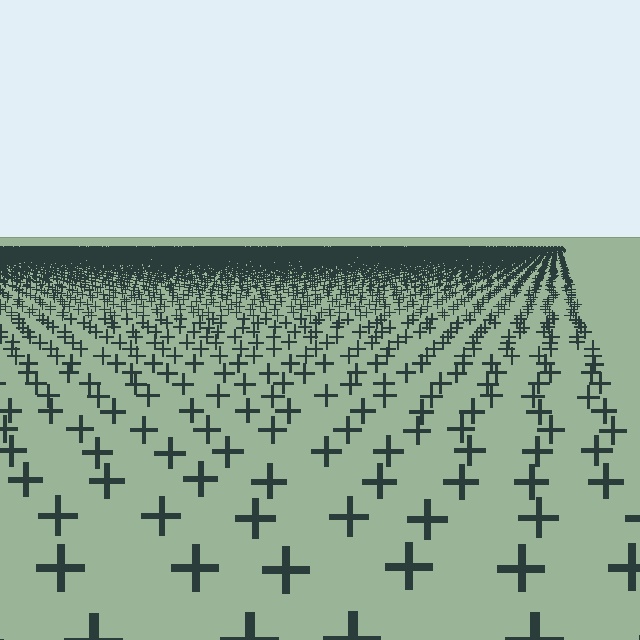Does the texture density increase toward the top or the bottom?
Density increases toward the top.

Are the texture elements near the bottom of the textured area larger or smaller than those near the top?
Larger. Near the bottom, elements are closer to the viewer and appear at a bigger on-screen size.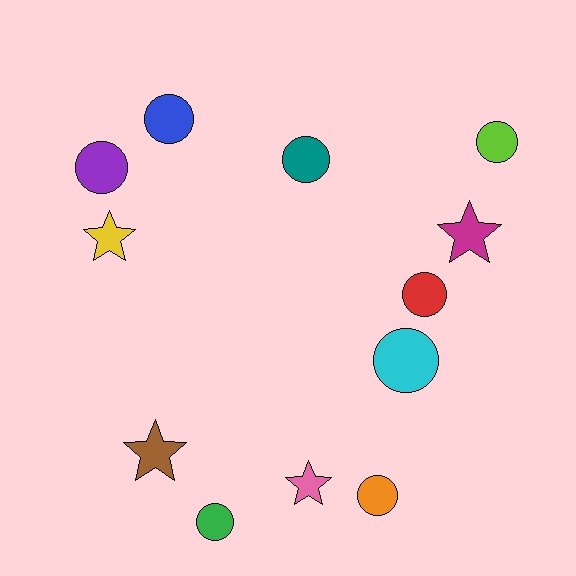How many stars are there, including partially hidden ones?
There are 4 stars.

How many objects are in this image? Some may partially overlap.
There are 12 objects.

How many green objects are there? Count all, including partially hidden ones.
There is 1 green object.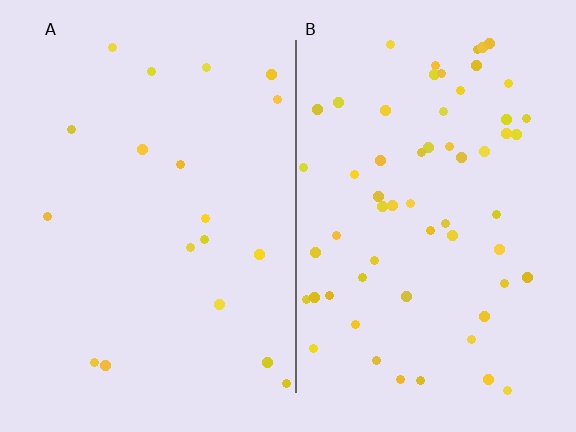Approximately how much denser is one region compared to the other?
Approximately 3.2× — region B over region A.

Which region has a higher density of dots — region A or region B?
B (the right).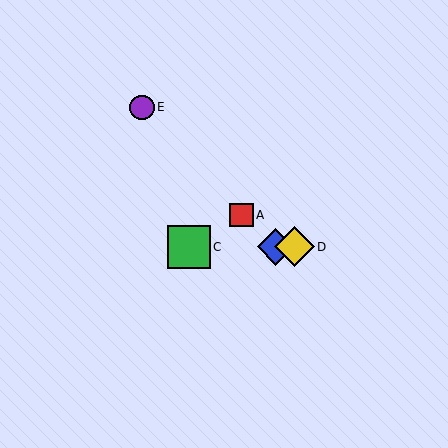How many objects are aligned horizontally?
3 objects (B, C, D) are aligned horizontally.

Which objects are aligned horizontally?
Objects B, C, D are aligned horizontally.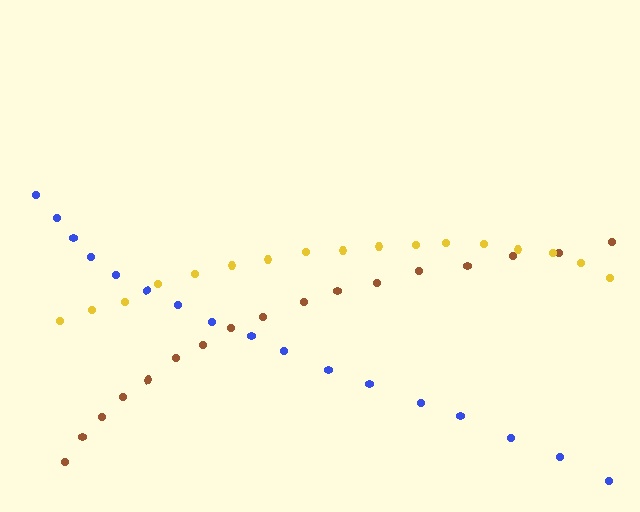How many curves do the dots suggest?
There are 3 distinct paths.